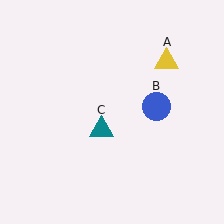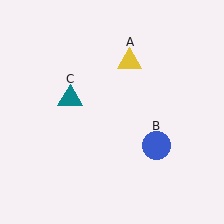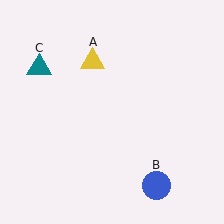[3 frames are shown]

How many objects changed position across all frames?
3 objects changed position: yellow triangle (object A), blue circle (object B), teal triangle (object C).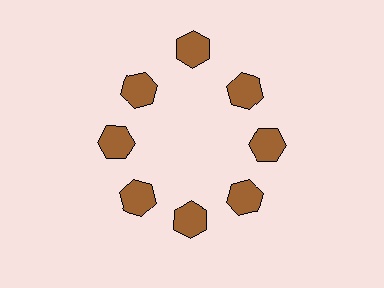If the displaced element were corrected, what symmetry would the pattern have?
It would have 8-fold rotational symmetry — the pattern would map onto itself every 45 degrees.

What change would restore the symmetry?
The symmetry would be restored by moving it inward, back onto the ring so that all 8 hexagons sit at equal angles and equal distance from the center.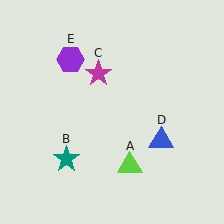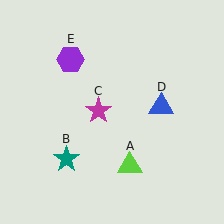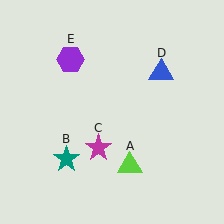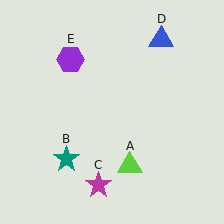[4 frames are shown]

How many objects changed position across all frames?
2 objects changed position: magenta star (object C), blue triangle (object D).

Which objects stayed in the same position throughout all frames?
Lime triangle (object A) and teal star (object B) and purple hexagon (object E) remained stationary.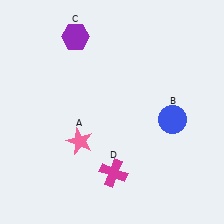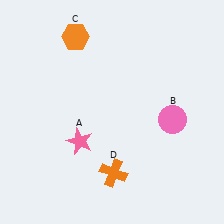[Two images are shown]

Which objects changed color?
B changed from blue to pink. C changed from purple to orange. D changed from magenta to orange.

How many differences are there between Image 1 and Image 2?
There are 3 differences between the two images.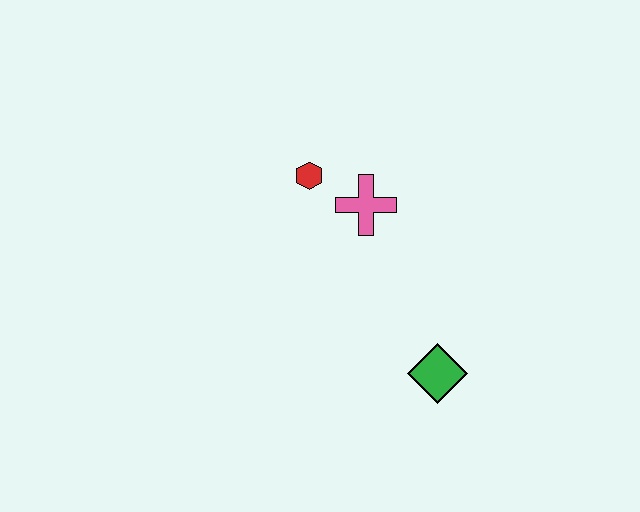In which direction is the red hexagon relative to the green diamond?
The red hexagon is above the green diamond.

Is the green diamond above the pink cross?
No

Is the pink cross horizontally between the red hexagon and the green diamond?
Yes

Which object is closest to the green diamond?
The pink cross is closest to the green diamond.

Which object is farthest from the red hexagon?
The green diamond is farthest from the red hexagon.